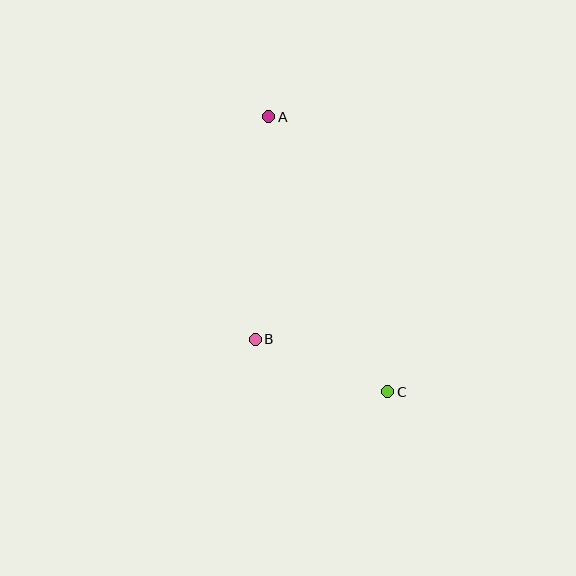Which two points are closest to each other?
Points B and C are closest to each other.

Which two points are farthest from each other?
Points A and C are farthest from each other.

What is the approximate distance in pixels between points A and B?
The distance between A and B is approximately 223 pixels.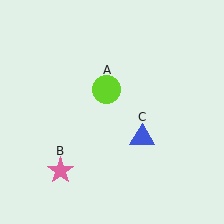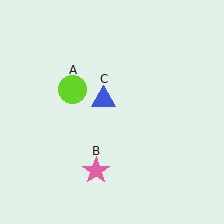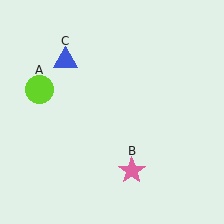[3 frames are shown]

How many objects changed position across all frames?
3 objects changed position: lime circle (object A), pink star (object B), blue triangle (object C).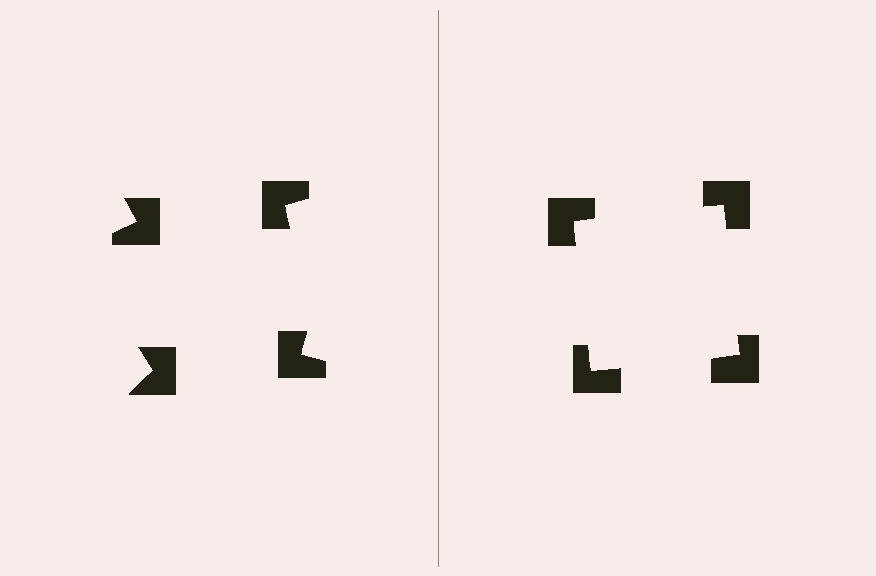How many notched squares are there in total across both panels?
8 — 4 on each side.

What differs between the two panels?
The notched squares are positioned identically on both sides; only the wedge orientations differ. On the right they align to a square; on the left they are misaligned.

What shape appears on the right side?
An illusory square.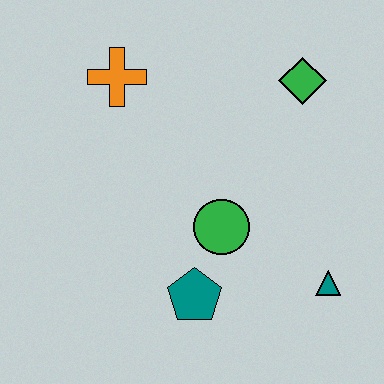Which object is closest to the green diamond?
The green circle is closest to the green diamond.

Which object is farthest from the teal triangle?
The orange cross is farthest from the teal triangle.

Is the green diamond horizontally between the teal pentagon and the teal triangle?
Yes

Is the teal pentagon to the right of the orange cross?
Yes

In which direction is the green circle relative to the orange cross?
The green circle is below the orange cross.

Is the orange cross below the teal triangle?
No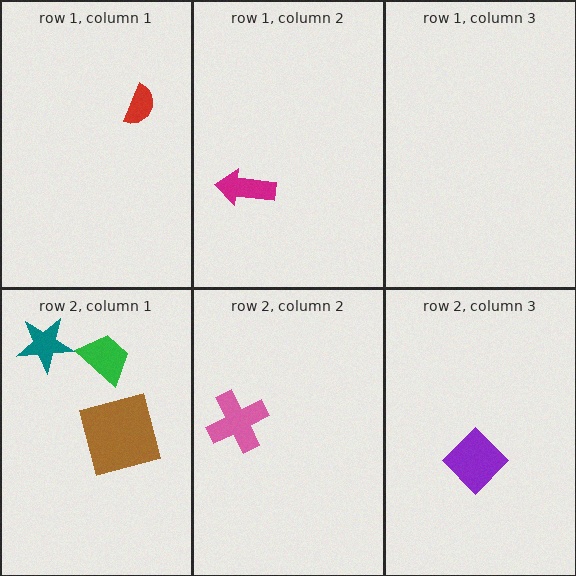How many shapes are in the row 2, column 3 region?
1.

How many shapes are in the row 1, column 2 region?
1.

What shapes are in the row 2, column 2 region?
The pink cross.